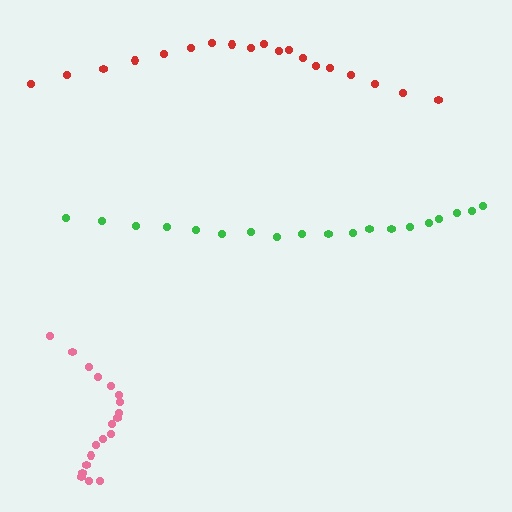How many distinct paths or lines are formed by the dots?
There are 3 distinct paths.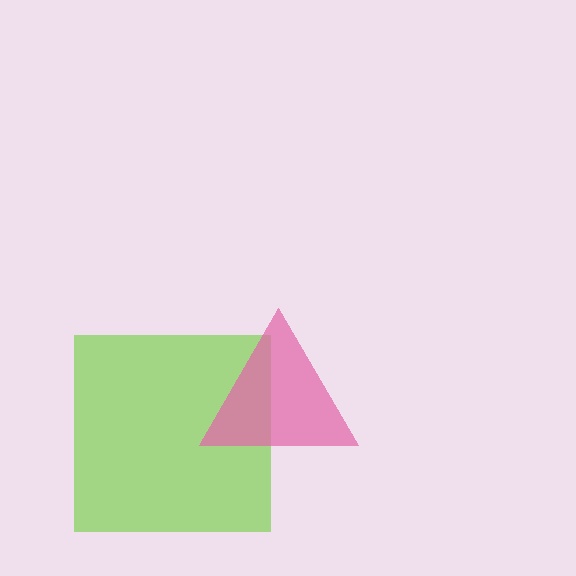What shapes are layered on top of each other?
The layered shapes are: a lime square, a pink triangle.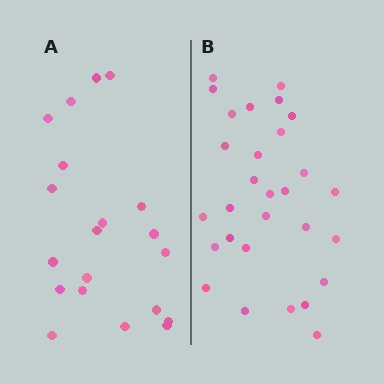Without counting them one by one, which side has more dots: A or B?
Region B (the right region) has more dots.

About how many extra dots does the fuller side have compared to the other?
Region B has roughly 8 or so more dots than region A.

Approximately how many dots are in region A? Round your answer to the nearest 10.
About 20 dots.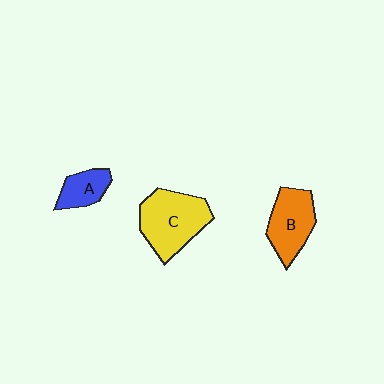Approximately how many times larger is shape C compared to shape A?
Approximately 2.2 times.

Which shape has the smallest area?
Shape A (blue).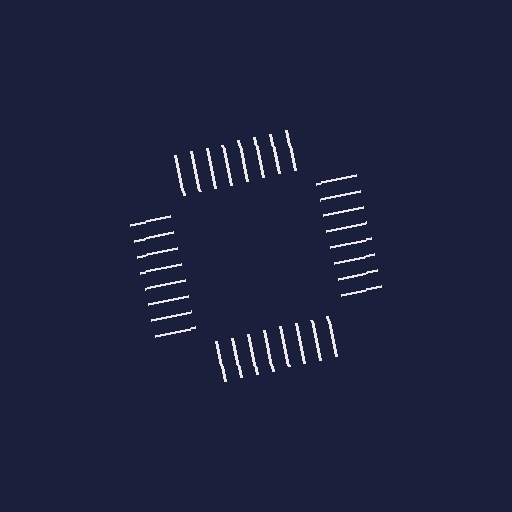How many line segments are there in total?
32 — 8 along each of the 4 edges.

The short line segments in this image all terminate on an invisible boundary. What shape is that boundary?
An illusory square — the line segments terminate on its edges but no continuous stroke is drawn.